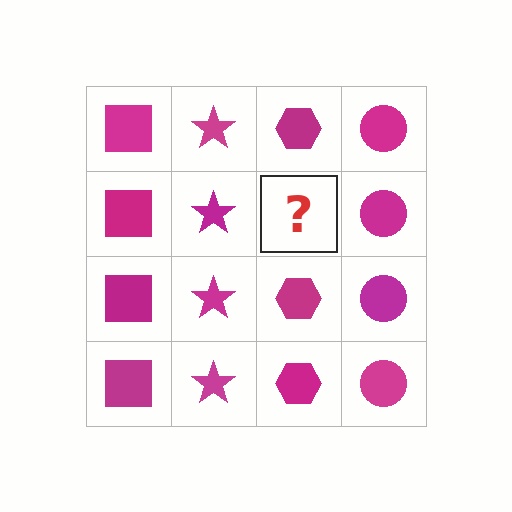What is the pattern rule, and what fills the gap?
The rule is that each column has a consistent shape. The gap should be filled with a magenta hexagon.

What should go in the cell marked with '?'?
The missing cell should contain a magenta hexagon.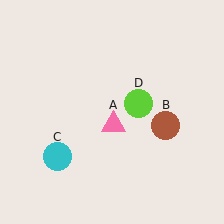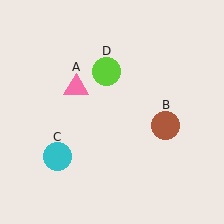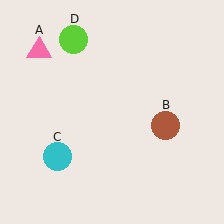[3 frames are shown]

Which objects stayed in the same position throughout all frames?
Brown circle (object B) and cyan circle (object C) remained stationary.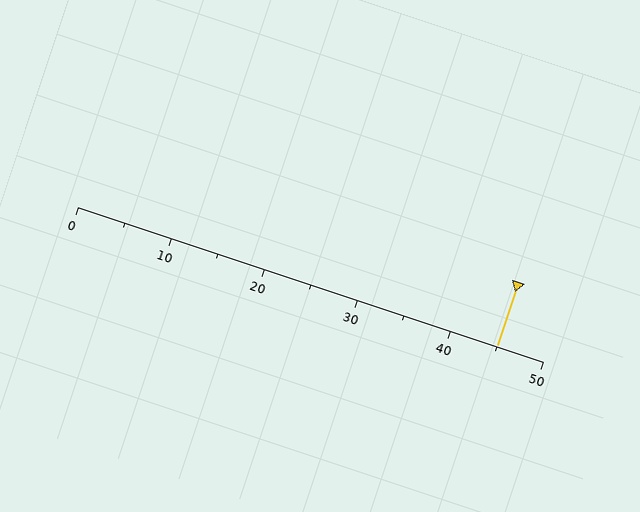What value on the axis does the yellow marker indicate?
The marker indicates approximately 45.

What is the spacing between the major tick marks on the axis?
The major ticks are spaced 10 apart.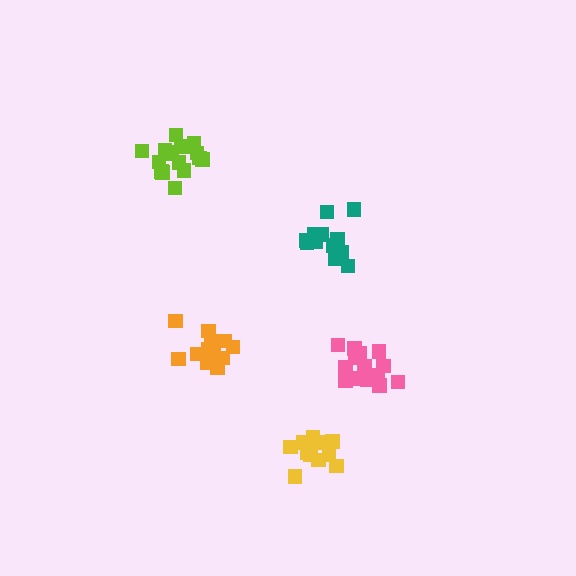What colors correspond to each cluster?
The clusters are colored: teal, orange, yellow, pink, lime.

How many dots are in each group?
Group 1: 12 dots, Group 2: 13 dots, Group 3: 12 dots, Group 4: 14 dots, Group 5: 17 dots (68 total).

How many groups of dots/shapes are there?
There are 5 groups.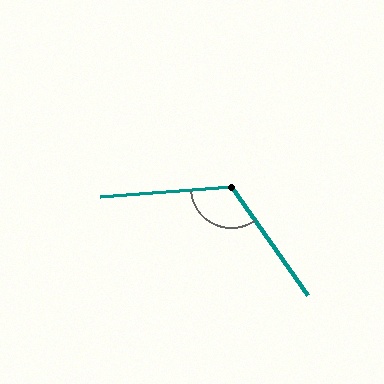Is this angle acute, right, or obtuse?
It is obtuse.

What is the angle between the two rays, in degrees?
Approximately 121 degrees.